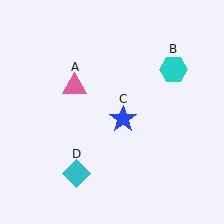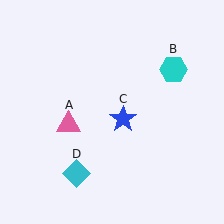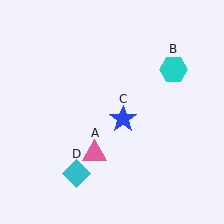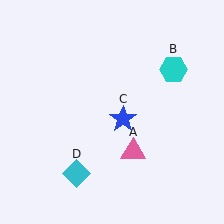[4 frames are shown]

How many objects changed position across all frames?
1 object changed position: pink triangle (object A).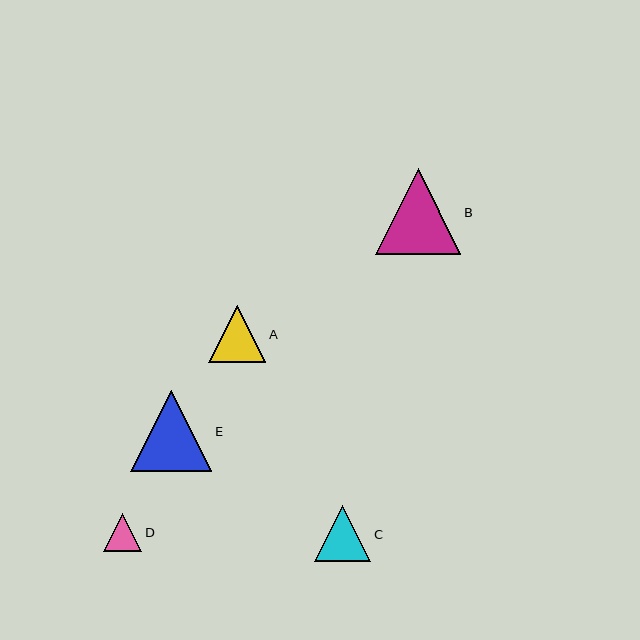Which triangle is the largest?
Triangle B is the largest with a size of approximately 85 pixels.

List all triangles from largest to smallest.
From largest to smallest: B, E, A, C, D.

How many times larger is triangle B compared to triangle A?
Triangle B is approximately 1.5 times the size of triangle A.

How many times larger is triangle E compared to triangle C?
Triangle E is approximately 1.5 times the size of triangle C.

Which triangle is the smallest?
Triangle D is the smallest with a size of approximately 39 pixels.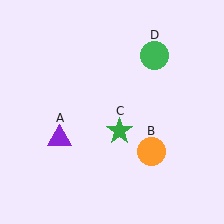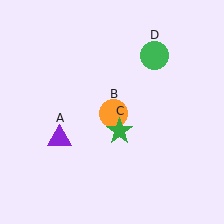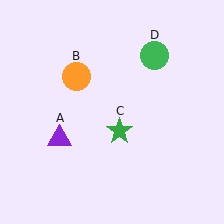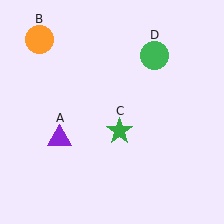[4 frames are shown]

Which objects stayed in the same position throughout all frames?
Purple triangle (object A) and green star (object C) and green circle (object D) remained stationary.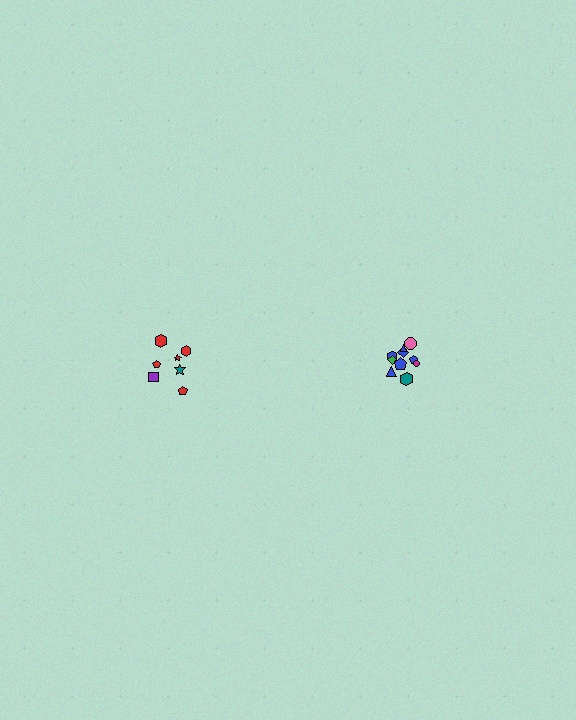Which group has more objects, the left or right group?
The right group.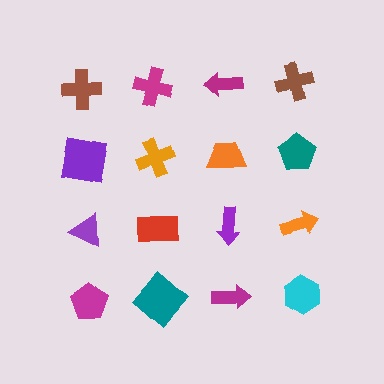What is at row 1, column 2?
A magenta cross.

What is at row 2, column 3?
An orange trapezoid.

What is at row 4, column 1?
A magenta pentagon.